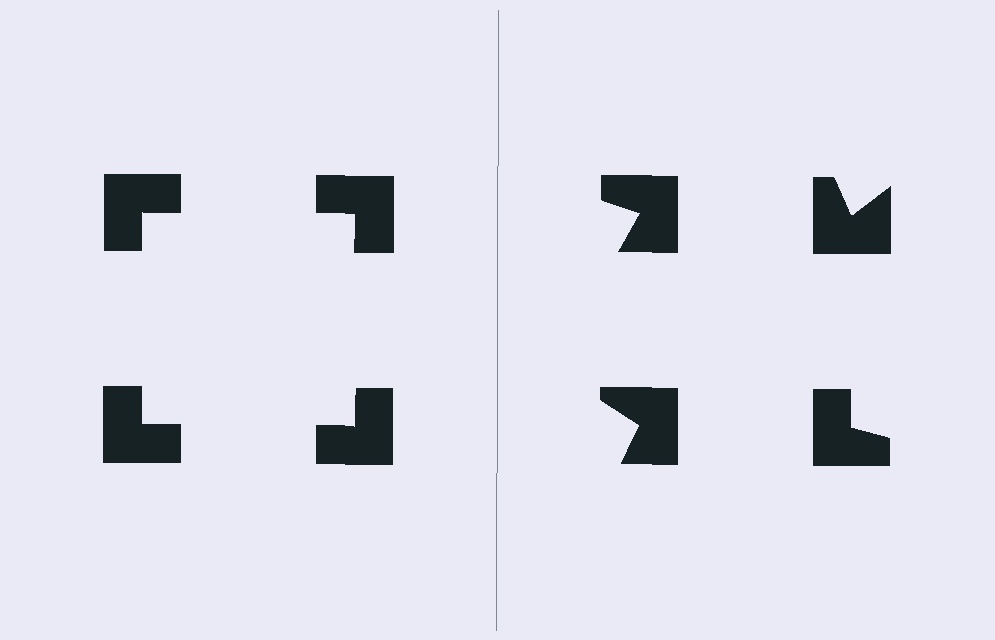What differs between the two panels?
The notched squares are positioned identically on both sides; only the wedge orientations differ. On the left they align to a square; on the right they are misaligned.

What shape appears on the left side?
An illusory square.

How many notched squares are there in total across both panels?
8 — 4 on each side.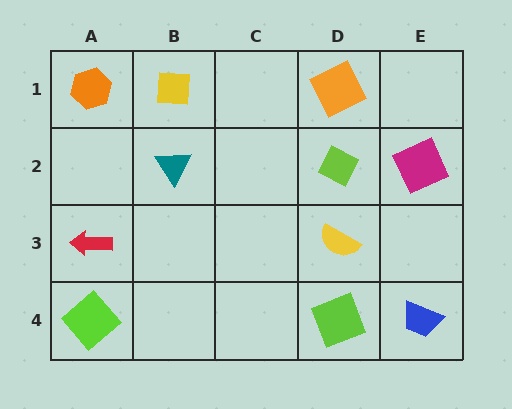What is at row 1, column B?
A yellow square.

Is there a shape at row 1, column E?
No, that cell is empty.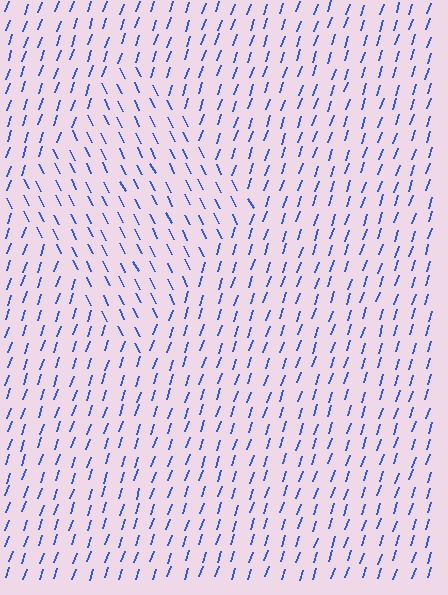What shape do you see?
I see a diamond.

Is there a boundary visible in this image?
Yes, there is a texture boundary formed by a change in line orientation.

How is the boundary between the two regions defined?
The boundary is defined purely by a change in line orientation (approximately 45 degrees difference). All lines are the same color and thickness.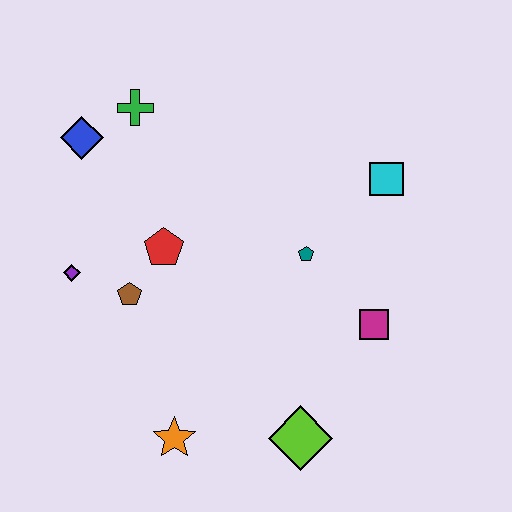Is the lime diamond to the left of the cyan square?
Yes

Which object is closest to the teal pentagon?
The magenta square is closest to the teal pentagon.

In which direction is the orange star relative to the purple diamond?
The orange star is below the purple diamond.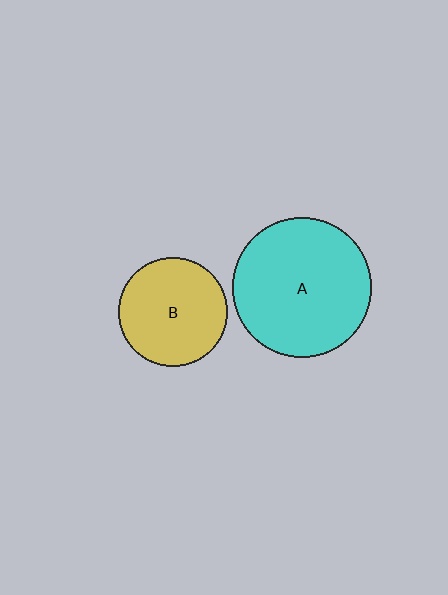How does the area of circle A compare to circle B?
Approximately 1.6 times.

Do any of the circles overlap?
No, none of the circles overlap.